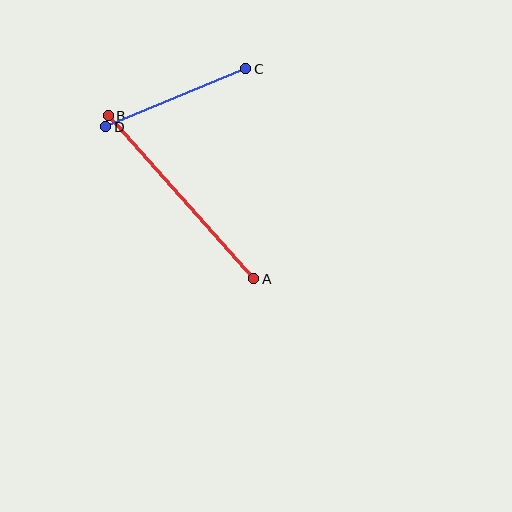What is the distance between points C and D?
The distance is approximately 151 pixels.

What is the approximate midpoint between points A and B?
The midpoint is at approximately (181, 197) pixels.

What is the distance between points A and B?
The distance is approximately 219 pixels.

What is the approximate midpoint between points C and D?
The midpoint is at approximately (176, 98) pixels.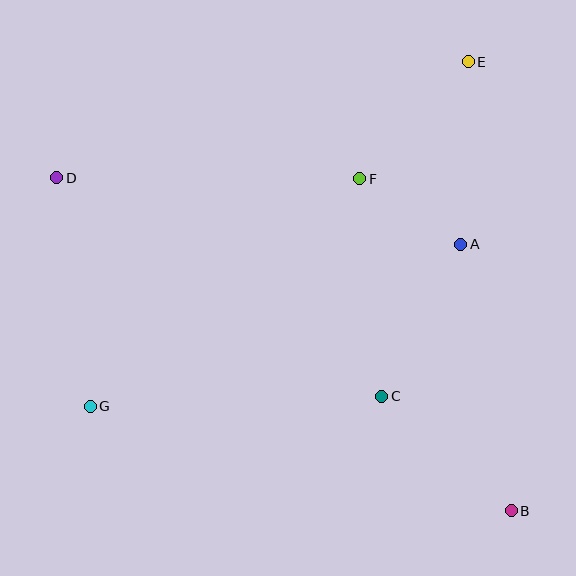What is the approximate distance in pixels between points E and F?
The distance between E and F is approximately 160 pixels.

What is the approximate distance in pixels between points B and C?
The distance between B and C is approximately 173 pixels.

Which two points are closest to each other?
Points A and F are closest to each other.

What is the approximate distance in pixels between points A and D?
The distance between A and D is approximately 409 pixels.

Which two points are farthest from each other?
Points B and D are farthest from each other.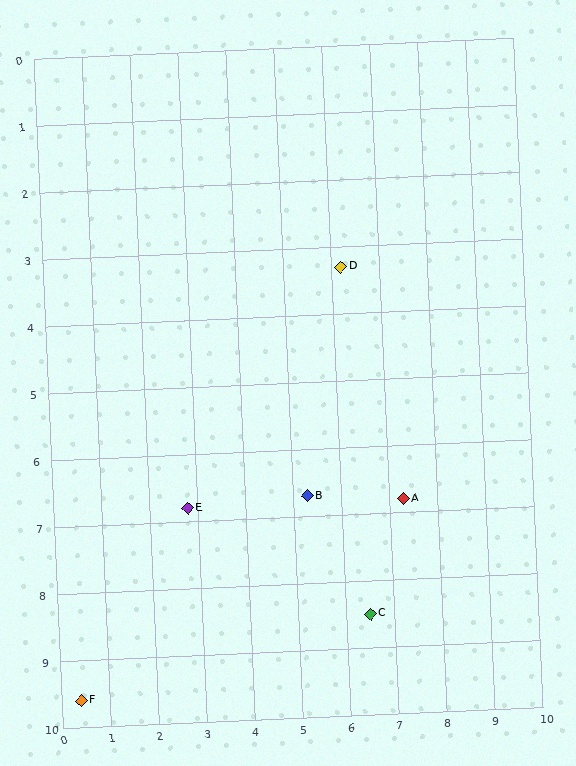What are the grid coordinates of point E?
Point E is at approximately (2.8, 6.8).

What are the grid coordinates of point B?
Point B is at approximately (5.3, 6.7).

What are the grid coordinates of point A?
Point A is at approximately (7.3, 6.8).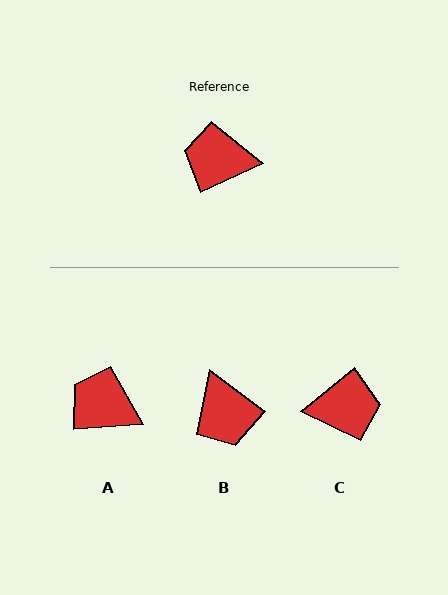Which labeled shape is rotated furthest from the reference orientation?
C, about 166 degrees away.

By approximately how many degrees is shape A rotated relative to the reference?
Approximately 21 degrees clockwise.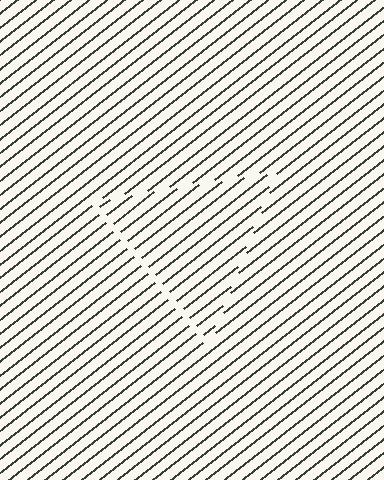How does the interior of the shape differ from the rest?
The interior of the shape contains the same grating, shifted by half a period — the contour is defined by the phase discontinuity where line-ends from the inner and outer gratings abut.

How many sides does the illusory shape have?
3 sides — the line-ends trace a triangle.